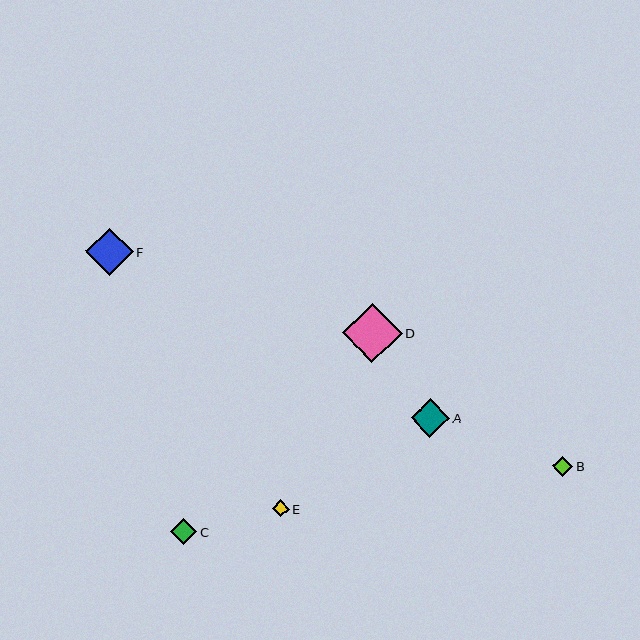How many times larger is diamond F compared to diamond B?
Diamond F is approximately 2.4 times the size of diamond B.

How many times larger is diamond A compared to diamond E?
Diamond A is approximately 2.2 times the size of diamond E.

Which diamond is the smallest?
Diamond E is the smallest with a size of approximately 17 pixels.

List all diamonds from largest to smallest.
From largest to smallest: D, F, A, C, B, E.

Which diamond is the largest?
Diamond D is the largest with a size of approximately 59 pixels.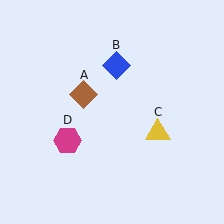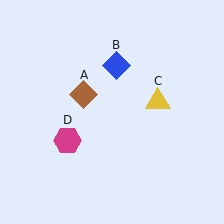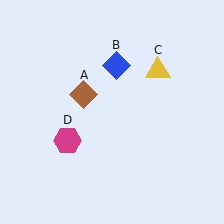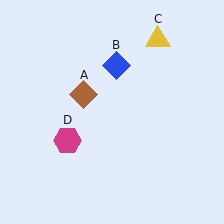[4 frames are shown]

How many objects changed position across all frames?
1 object changed position: yellow triangle (object C).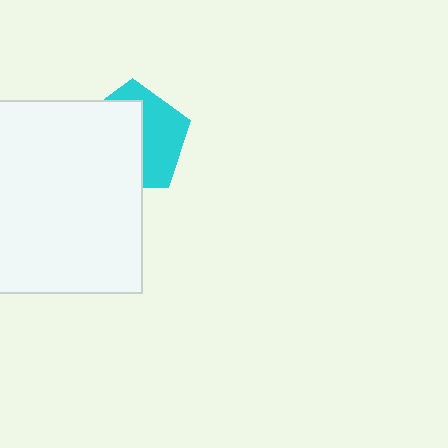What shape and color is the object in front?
The object in front is a white rectangle.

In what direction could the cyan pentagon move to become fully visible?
The cyan pentagon could move right. That would shift it out from behind the white rectangle entirely.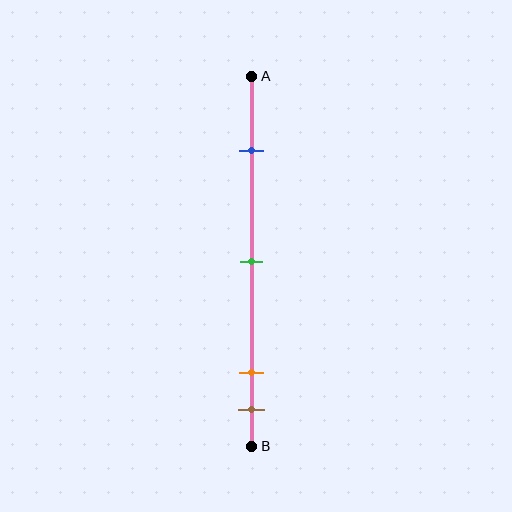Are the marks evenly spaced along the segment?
No, the marks are not evenly spaced.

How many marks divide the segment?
There are 4 marks dividing the segment.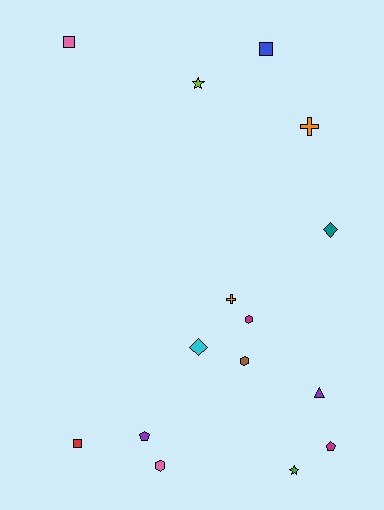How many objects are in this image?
There are 15 objects.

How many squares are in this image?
There are 3 squares.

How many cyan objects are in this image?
There is 1 cyan object.